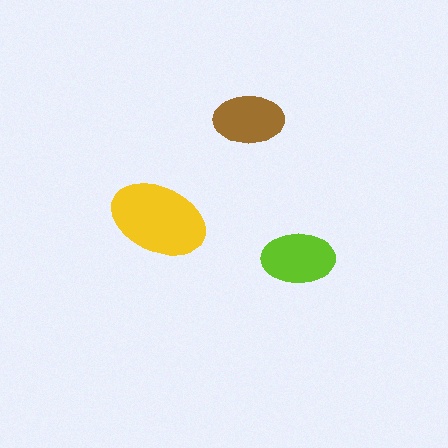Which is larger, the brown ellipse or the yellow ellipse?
The yellow one.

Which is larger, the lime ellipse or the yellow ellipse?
The yellow one.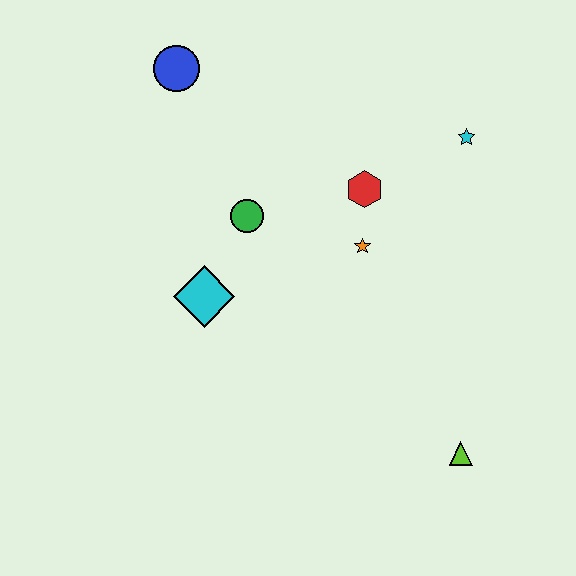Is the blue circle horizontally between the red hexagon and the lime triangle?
No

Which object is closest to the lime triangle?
The orange star is closest to the lime triangle.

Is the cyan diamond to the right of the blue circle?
Yes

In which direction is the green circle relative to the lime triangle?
The green circle is above the lime triangle.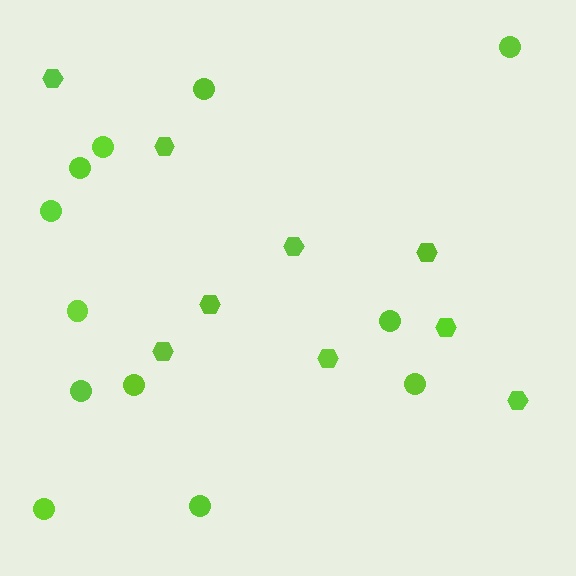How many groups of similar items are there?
There are 2 groups: one group of circles (12) and one group of hexagons (9).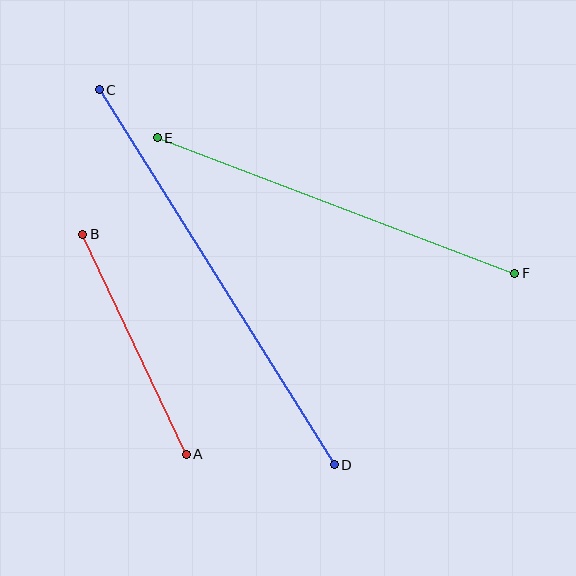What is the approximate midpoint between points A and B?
The midpoint is at approximately (134, 344) pixels.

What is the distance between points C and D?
The distance is approximately 442 pixels.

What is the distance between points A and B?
The distance is approximately 243 pixels.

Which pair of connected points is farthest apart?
Points C and D are farthest apart.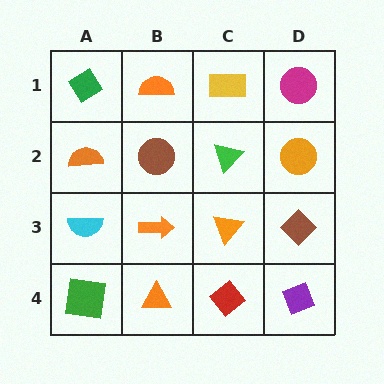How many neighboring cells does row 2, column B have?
4.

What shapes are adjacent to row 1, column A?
An orange semicircle (row 2, column A), an orange semicircle (row 1, column B).